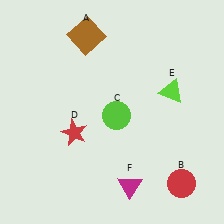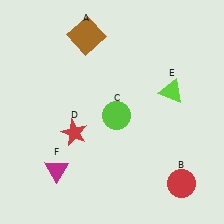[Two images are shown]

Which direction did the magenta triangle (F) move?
The magenta triangle (F) moved left.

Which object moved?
The magenta triangle (F) moved left.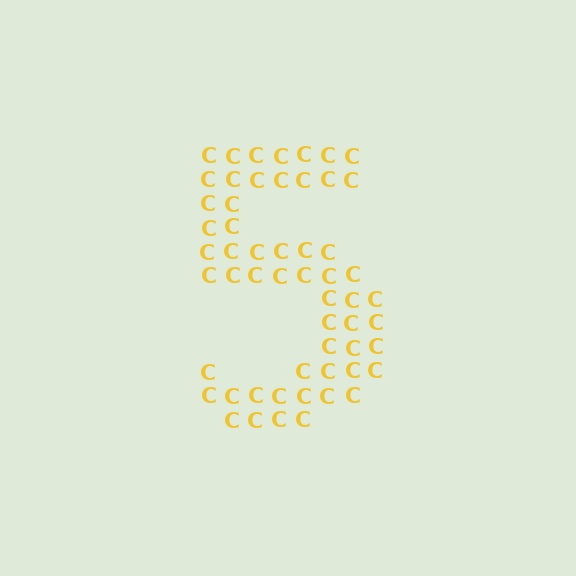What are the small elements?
The small elements are letter C's.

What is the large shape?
The large shape is the digit 5.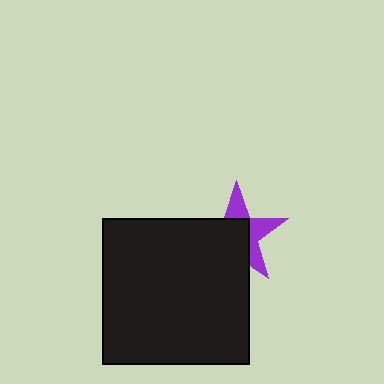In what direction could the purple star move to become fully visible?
The purple star could move toward the upper-right. That would shift it out from behind the black rectangle entirely.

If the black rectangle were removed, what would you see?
You would see the complete purple star.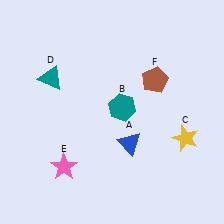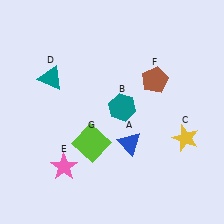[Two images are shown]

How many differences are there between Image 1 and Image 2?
There is 1 difference between the two images.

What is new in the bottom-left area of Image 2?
A lime square (G) was added in the bottom-left area of Image 2.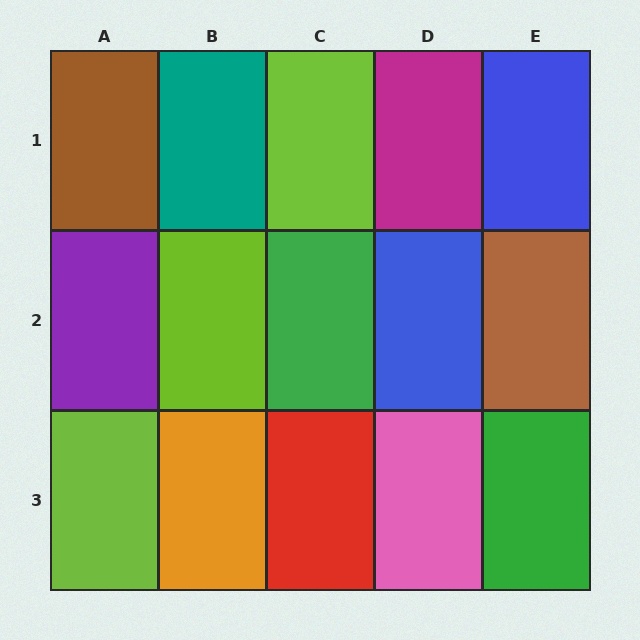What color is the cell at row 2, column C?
Green.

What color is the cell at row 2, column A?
Purple.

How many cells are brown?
2 cells are brown.